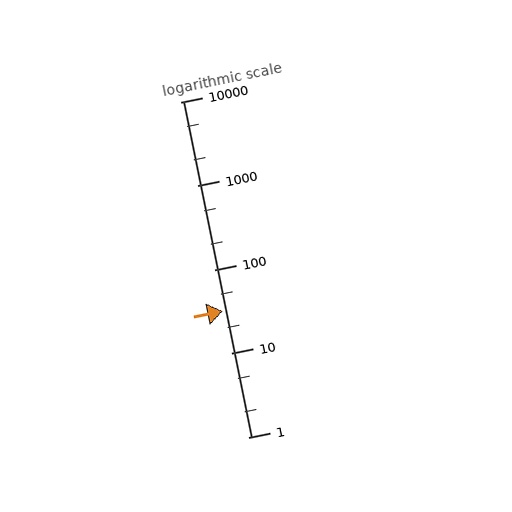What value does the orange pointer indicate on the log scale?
The pointer indicates approximately 32.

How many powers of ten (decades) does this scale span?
The scale spans 4 decades, from 1 to 10000.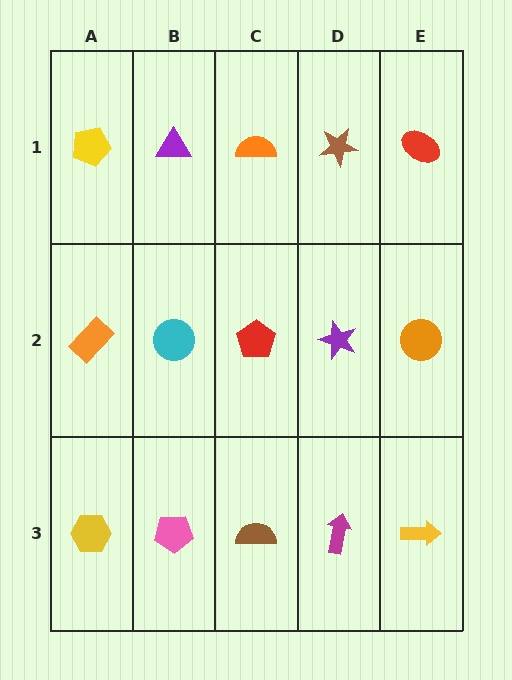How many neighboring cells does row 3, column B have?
3.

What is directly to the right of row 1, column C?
A brown star.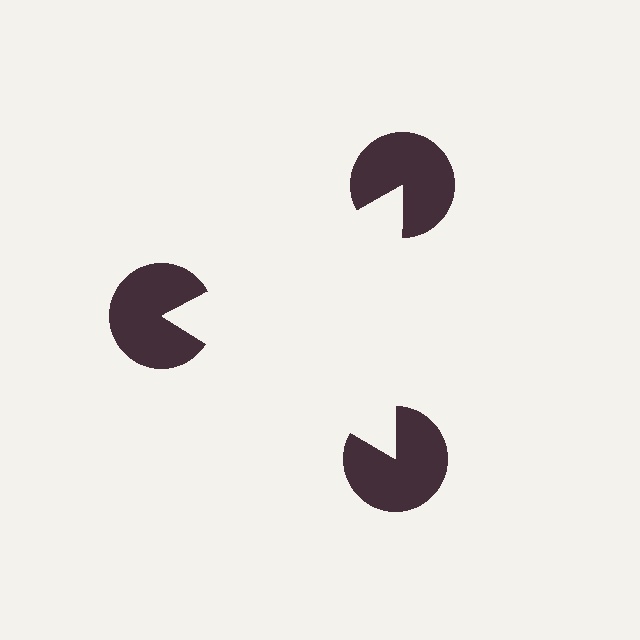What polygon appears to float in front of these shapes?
An illusory triangle — its edges are inferred from the aligned wedge cuts in the pac-man discs, not physically drawn.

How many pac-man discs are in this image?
There are 3 — one at each vertex of the illusory triangle.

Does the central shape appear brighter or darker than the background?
It typically appears slightly brighter than the background, even though no actual brightness change is drawn.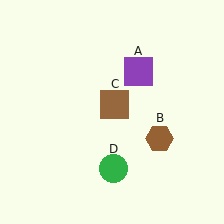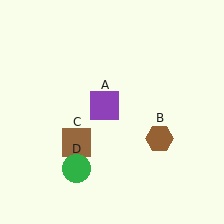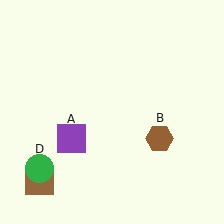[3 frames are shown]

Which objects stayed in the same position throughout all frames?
Brown hexagon (object B) remained stationary.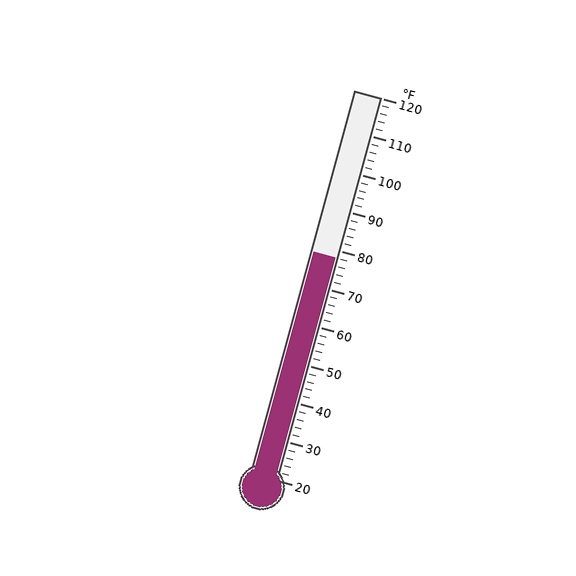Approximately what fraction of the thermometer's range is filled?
The thermometer is filled to approximately 60% of its range.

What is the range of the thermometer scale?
The thermometer scale ranges from 20°F to 120°F.